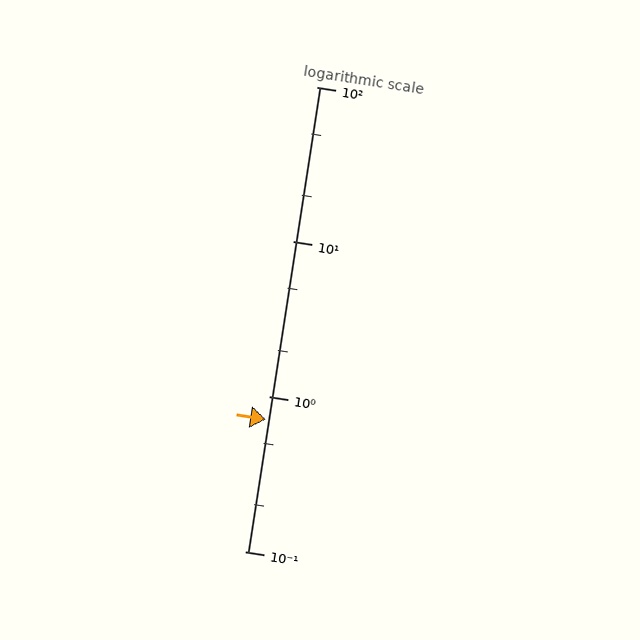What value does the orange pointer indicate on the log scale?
The pointer indicates approximately 0.71.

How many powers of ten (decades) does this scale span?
The scale spans 3 decades, from 0.1 to 100.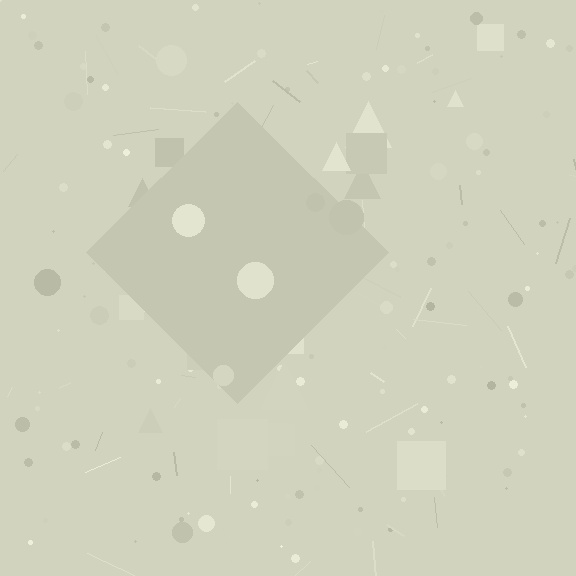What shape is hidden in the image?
A diamond is hidden in the image.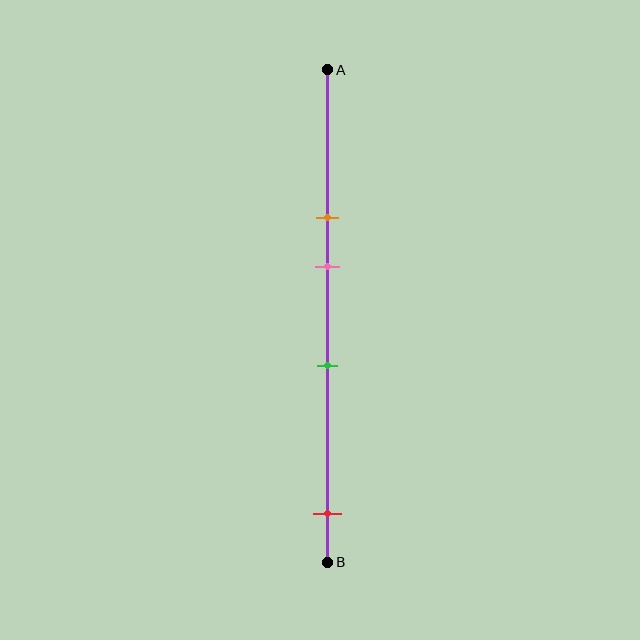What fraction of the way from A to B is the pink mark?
The pink mark is approximately 40% (0.4) of the way from A to B.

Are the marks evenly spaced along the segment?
No, the marks are not evenly spaced.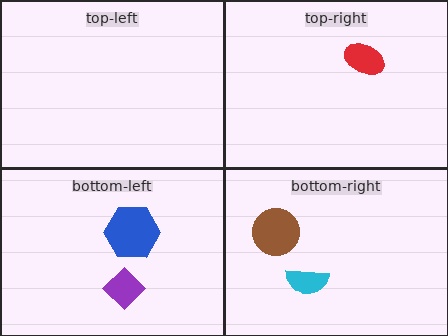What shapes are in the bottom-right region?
The brown circle, the cyan semicircle.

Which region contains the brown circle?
The bottom-right region.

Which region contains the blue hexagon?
The bottom-left region.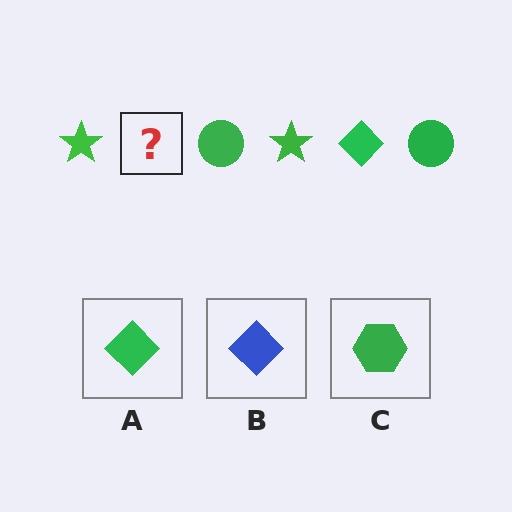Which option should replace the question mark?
Option A.